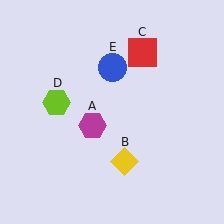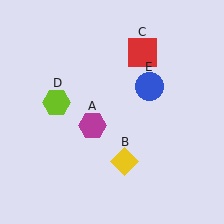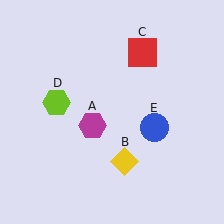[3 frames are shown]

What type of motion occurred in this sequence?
The blue circle (object E) rotated clockwise around the center of the scene.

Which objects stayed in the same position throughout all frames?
Magenta hexagon (object A) and yellow diamond (object B) and red square (object C) and lime hexagon (object D) remained stationary.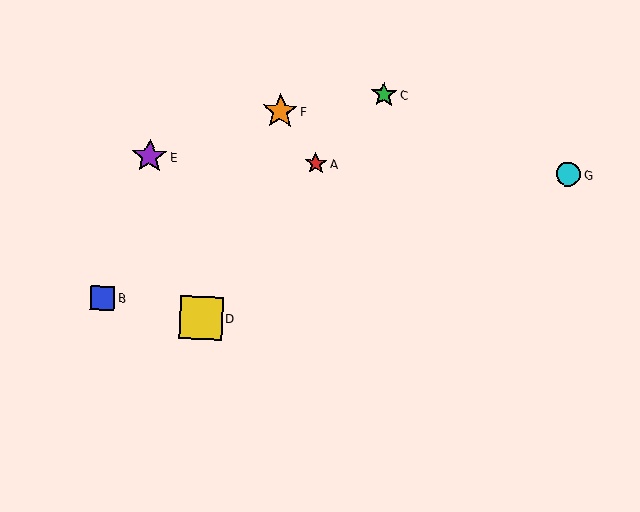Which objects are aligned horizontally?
Objects A, E, G are aligned horizontally.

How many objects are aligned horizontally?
3 objects (A, E, G) are aligned horizontally.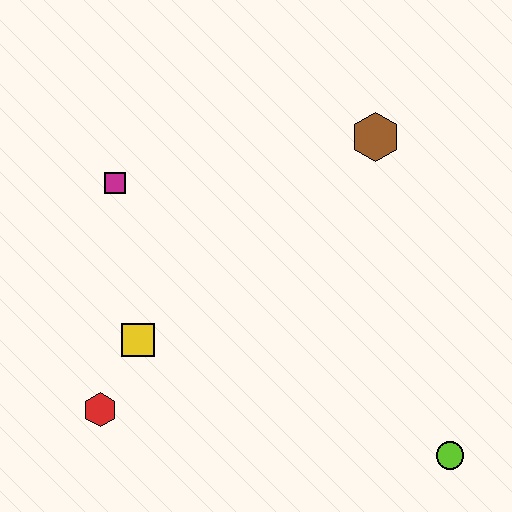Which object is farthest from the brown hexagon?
The red hexagon is farthest from the brown hexagon.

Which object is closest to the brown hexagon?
The magenta square is closest to the brown hexagon.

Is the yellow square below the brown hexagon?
Yes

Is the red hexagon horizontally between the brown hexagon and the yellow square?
No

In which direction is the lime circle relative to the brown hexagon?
The lime circle is below the brown hexagon.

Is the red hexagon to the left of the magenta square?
Yes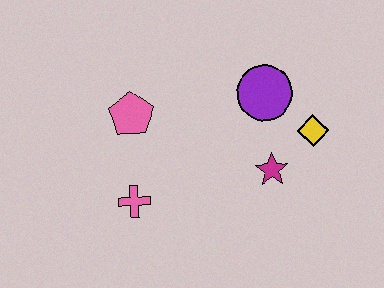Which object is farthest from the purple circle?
The pink cross is farthest from the purple circle.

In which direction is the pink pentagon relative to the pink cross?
The pink pentagon is above the pink cross.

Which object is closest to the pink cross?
The pink pentagon is closest to the pink cross.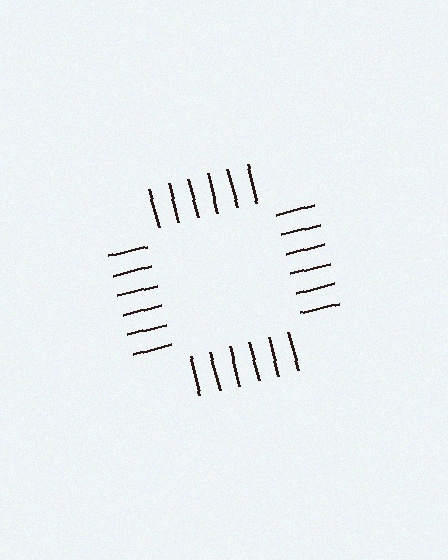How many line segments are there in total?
24 — 6 along each of the 4 edges.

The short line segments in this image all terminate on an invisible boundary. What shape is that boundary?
An illusory square — the line segments terminate on its edges but no continuous stroke is drawn.